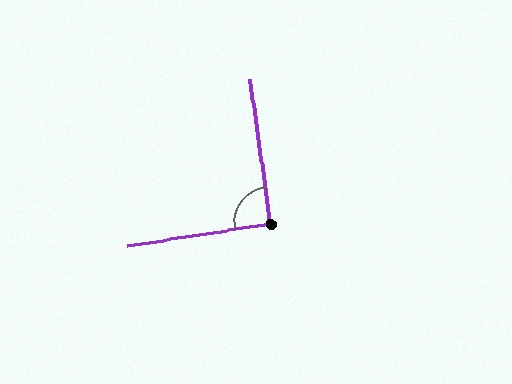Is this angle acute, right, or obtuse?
It is approximately a right angle.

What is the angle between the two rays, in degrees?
Approximately 91 degrees.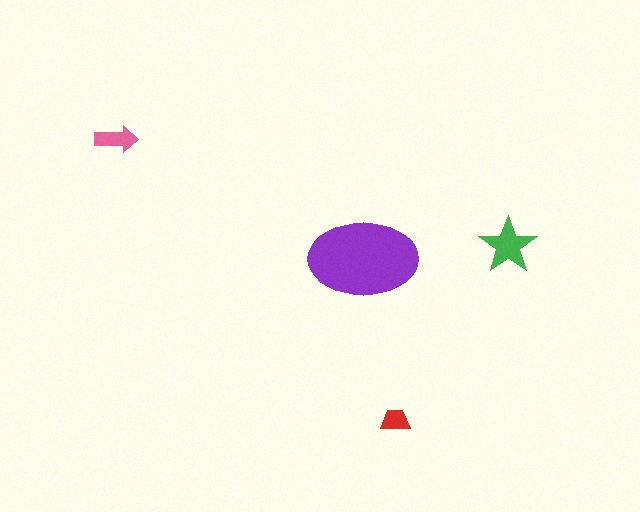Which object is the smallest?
The red trapezoid.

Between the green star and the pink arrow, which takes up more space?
The green star.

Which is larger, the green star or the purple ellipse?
The purple ellipse.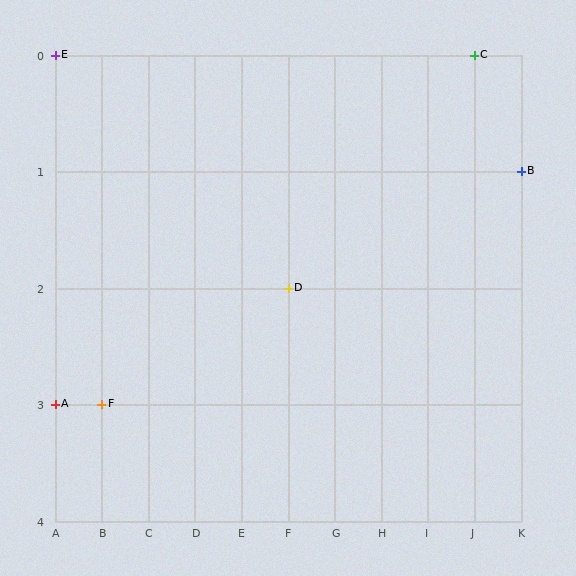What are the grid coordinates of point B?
Point B is at grid coordinates (K, 1).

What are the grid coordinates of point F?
Point F is at grid coordinates (B, 3).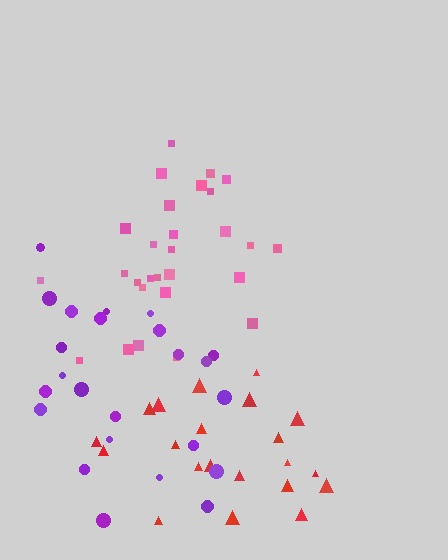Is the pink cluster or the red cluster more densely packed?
Pink.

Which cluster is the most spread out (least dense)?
Purple.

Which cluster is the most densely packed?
Pink.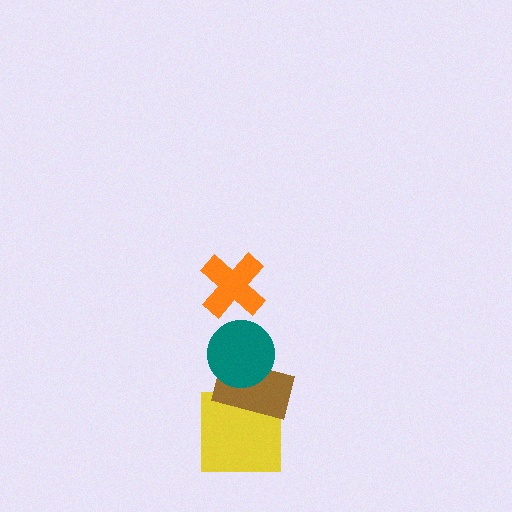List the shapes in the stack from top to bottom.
From top to bottom: the orange cross, the teal circle, the brown rectangle, the yellow square.